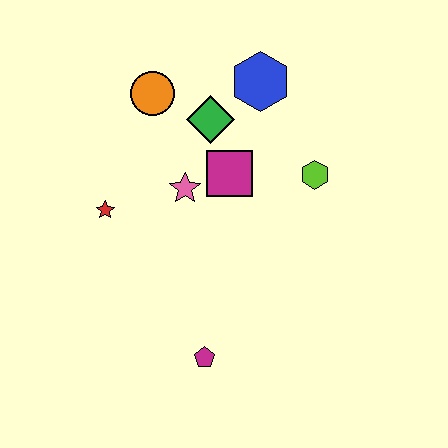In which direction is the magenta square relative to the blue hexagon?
The magenta square is below the blue hexagon.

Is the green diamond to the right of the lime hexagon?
No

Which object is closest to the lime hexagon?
The magenta square is closest to the lime hexagon.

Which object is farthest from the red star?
The lime hexagon is farthest from the red star.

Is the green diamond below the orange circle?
Yes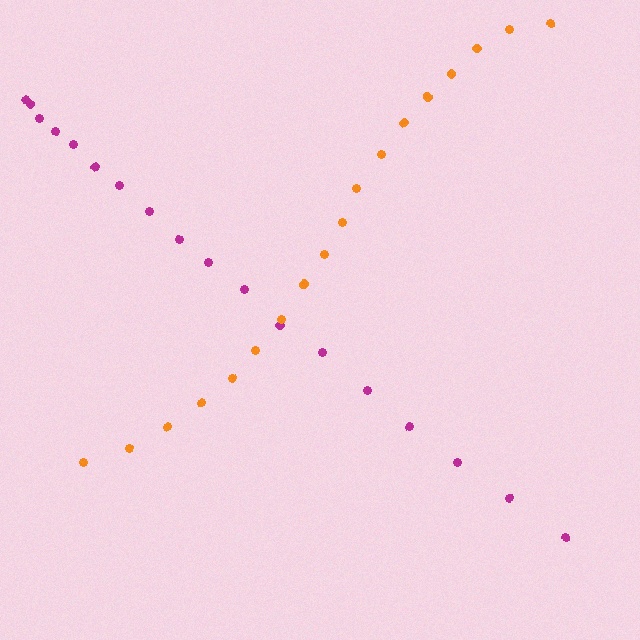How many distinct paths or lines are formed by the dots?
There are 2 distinct paths.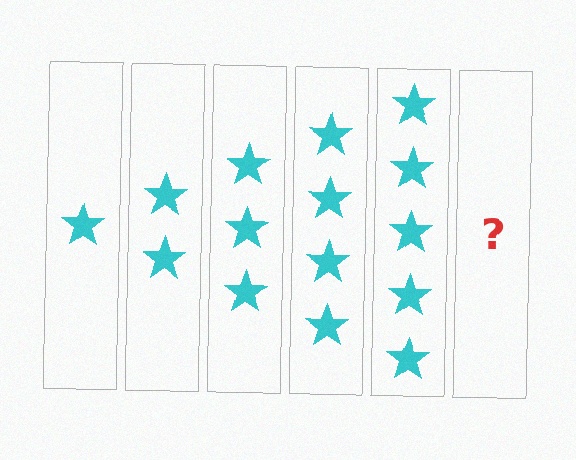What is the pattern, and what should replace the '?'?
The pattern is that each step adds one more star. The '?' should be 6 stars.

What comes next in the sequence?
The next element should be 6 stars.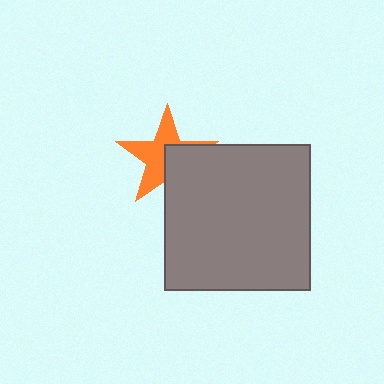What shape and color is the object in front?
The object in front is a gray square.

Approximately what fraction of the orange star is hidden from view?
Roughly 43% of the orange star is hidden behind the gray square.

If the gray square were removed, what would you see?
You would see the complete orange star.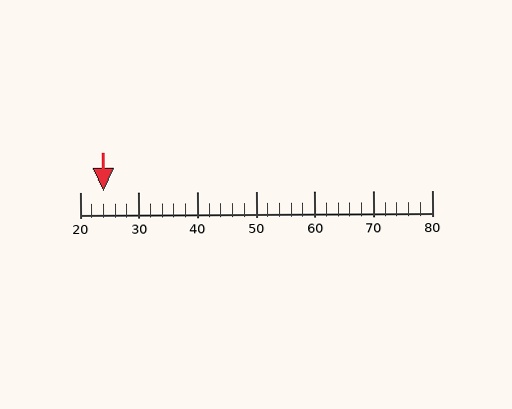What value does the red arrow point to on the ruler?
The red arrow points to approximately 24.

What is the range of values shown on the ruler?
The ruler shows values from 20 to 80.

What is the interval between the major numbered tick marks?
The major tick marks are spaced 10 units apart.